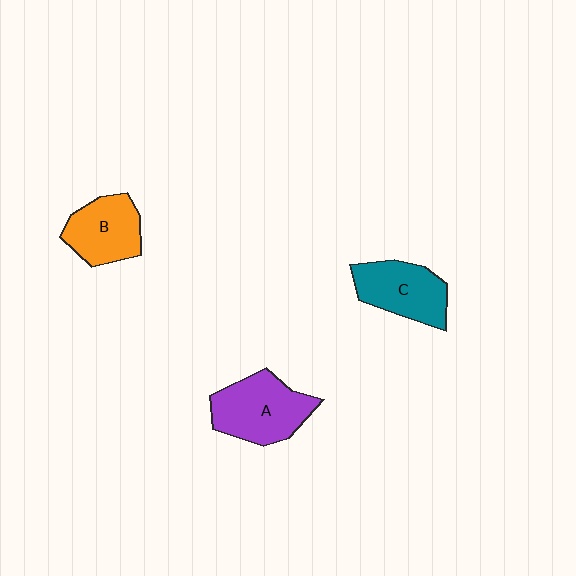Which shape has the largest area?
Shape A (purple).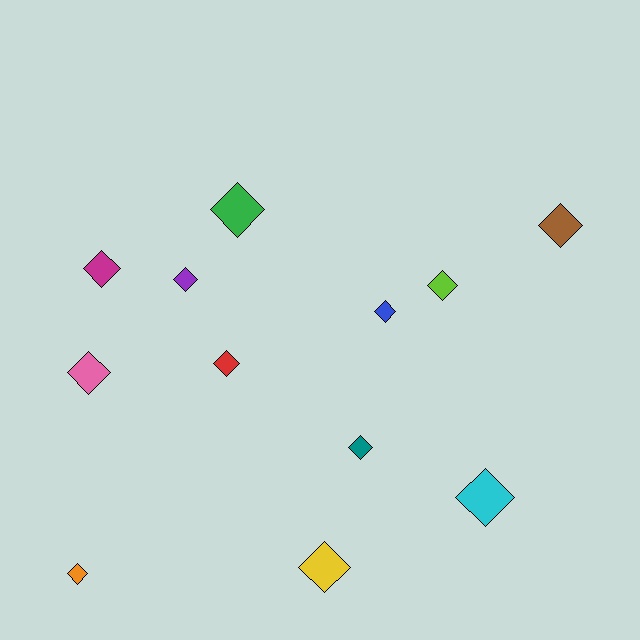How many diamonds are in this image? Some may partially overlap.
There are 12 diamonds.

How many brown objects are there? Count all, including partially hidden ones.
There is 1 brown object.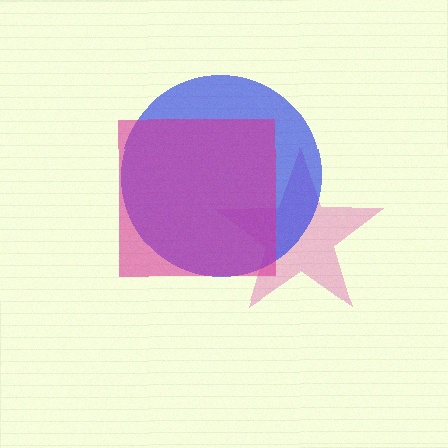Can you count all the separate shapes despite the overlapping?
Yes, there are 3 separate shapes.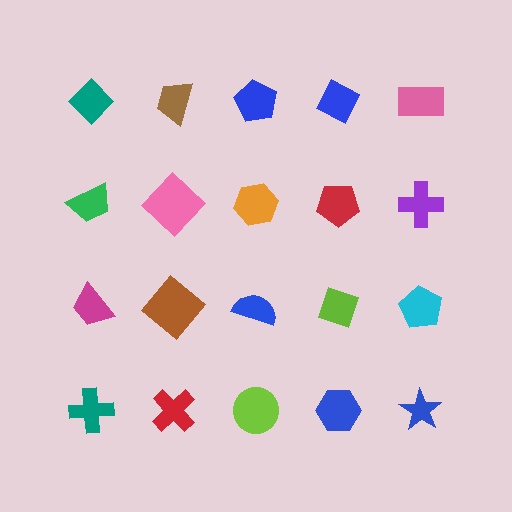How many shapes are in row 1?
5 shapes.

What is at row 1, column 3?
A blue pentagon.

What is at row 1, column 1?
A teal diamond.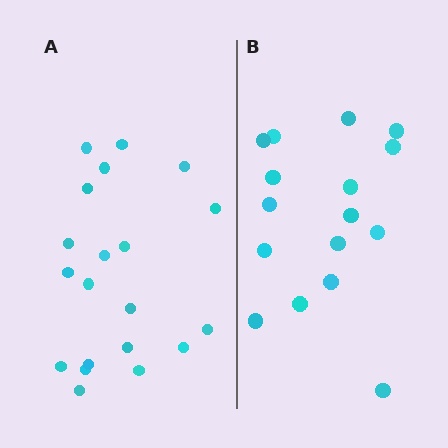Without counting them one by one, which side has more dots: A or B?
Region A (the left region) has more dots.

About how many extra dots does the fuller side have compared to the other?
Region A has about 4 more dots than region B.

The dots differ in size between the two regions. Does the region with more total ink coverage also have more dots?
No. Region B has more total ink coverage because its dots are larger, but region A actually contains more individual dots. Total area can be misleading — the number of items is what matters here.